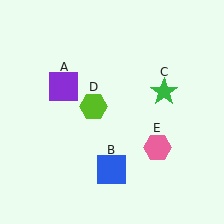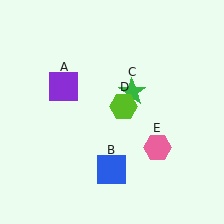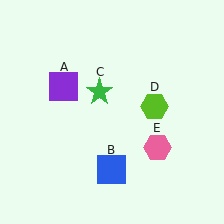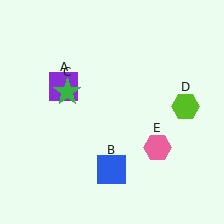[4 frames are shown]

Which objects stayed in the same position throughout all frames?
Purple square (object A) and blue square (object B) and pink hexagon (object E) remained stationary.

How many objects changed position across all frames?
2 objects changed position: green star (object C), lime hexagon (object D).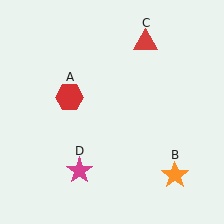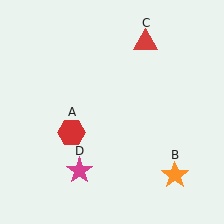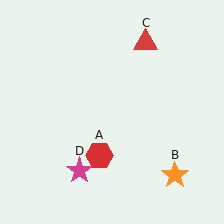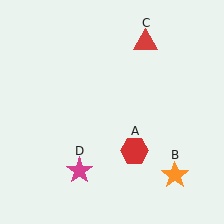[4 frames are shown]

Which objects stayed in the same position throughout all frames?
Orange star (object B) and red triangle (object C) and magenta star (object D) remained stationary.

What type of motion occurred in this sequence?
The red hexagon (object A) rotated counterclockwise around the center of the scene.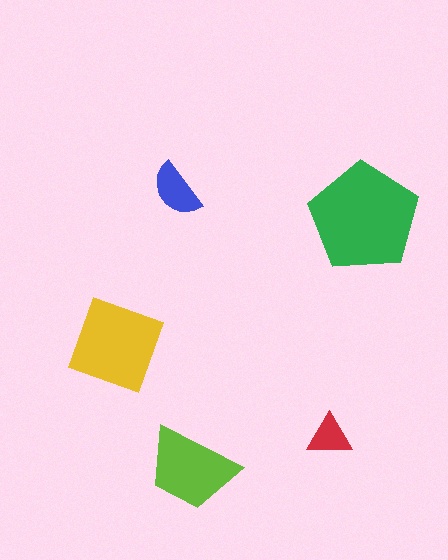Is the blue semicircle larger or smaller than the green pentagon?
Smaller.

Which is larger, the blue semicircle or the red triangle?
The blue semicircle.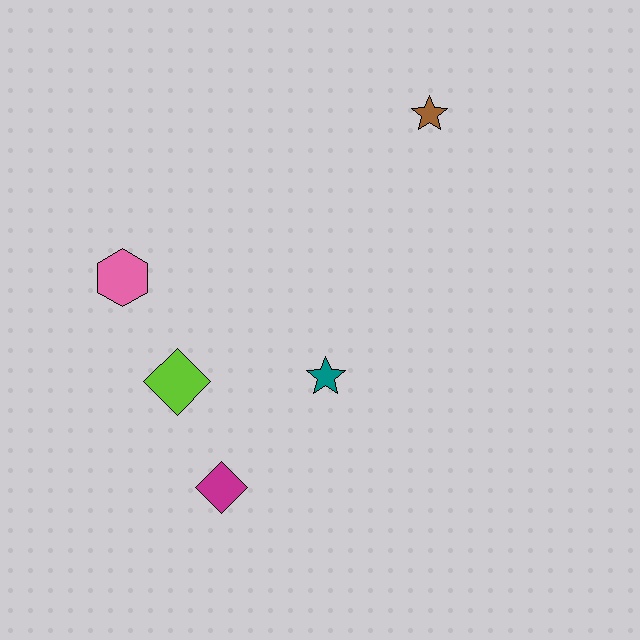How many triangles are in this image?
There are no triangles.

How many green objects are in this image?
There are no green objects.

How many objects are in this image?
There are 5 objects.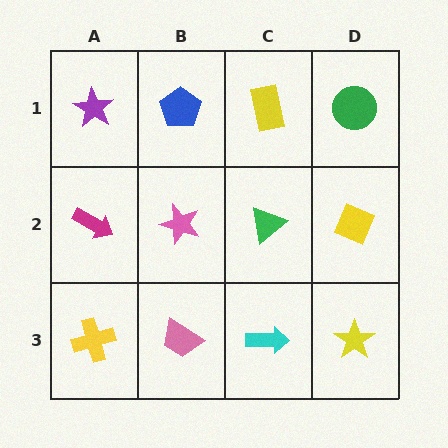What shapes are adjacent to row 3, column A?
A magenta arrow (row 2, column A), a pink trapezoid (row 3, column B).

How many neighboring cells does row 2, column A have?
3.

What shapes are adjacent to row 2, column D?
A green circle (row 1, column D), a yellow star (row 3, column D), a green triangle (row 2, column C).